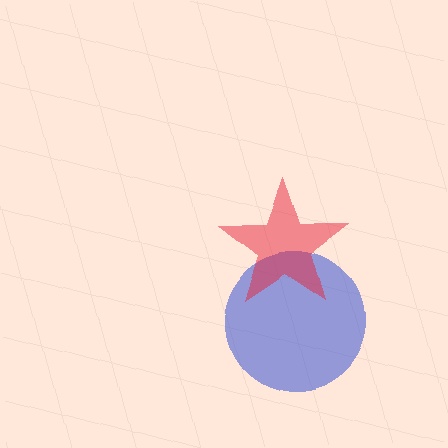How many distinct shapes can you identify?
There are 2 distinct shapes: a blue circle, a red star.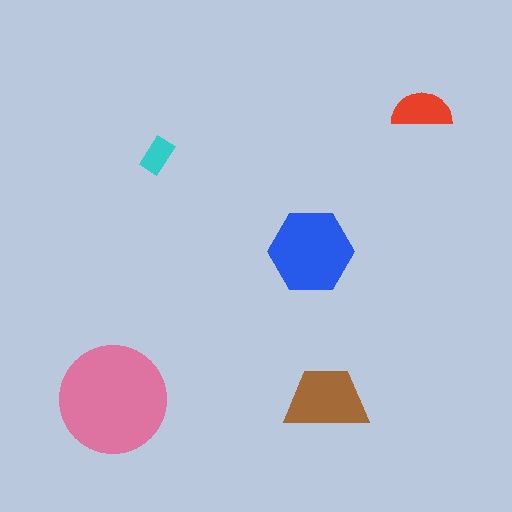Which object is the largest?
The pink circle.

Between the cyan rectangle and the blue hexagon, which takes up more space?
The blue hexagon.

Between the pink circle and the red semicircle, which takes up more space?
The pink circle.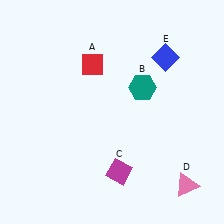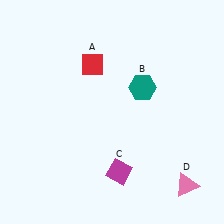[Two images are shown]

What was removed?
The blue diamond (E) was removed in Image 2.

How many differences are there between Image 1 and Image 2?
There is 1 difference between the two images.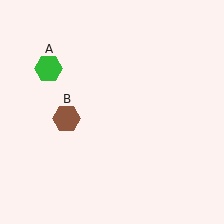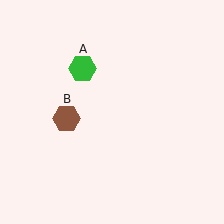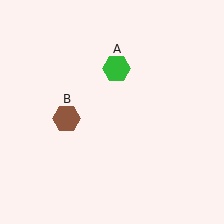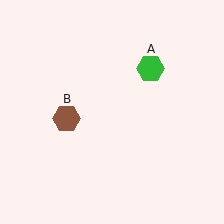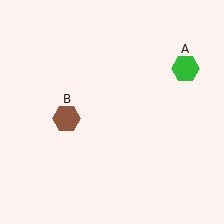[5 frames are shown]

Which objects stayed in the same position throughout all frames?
Brown hexagon (object B) remained stationary.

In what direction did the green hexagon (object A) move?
The green hexagon (object A) moved right.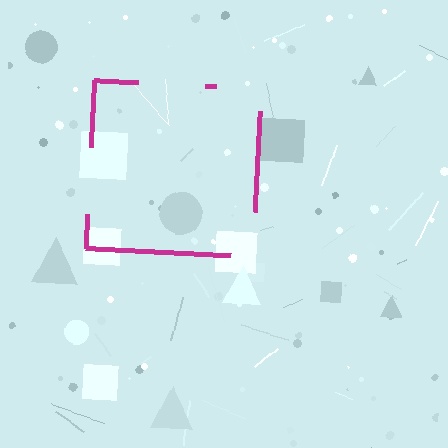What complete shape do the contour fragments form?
The contour fragments form a square.